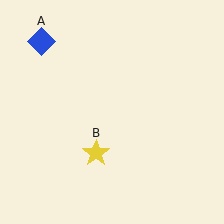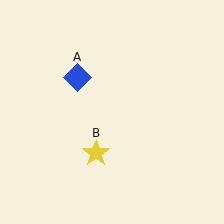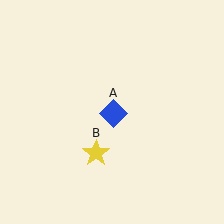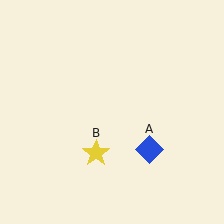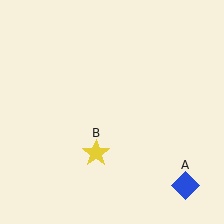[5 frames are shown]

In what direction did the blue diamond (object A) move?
The blue diamond (object A) moved down and to the right.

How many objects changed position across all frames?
1 object changed position: blue diamond (object A).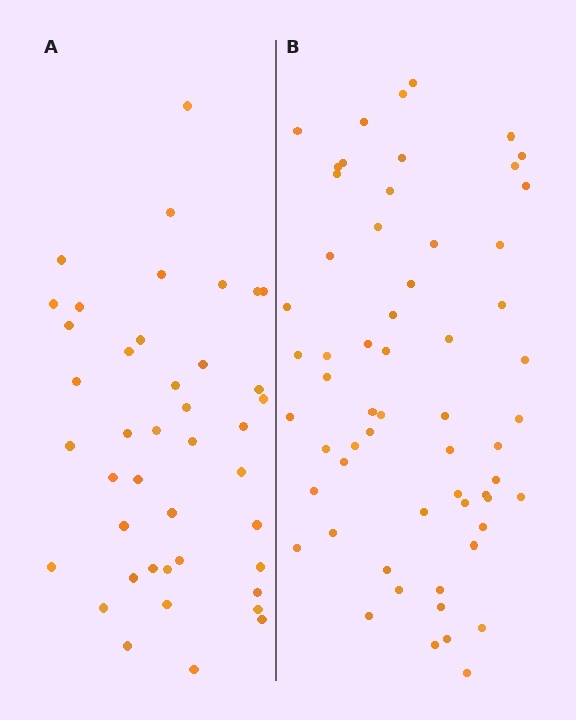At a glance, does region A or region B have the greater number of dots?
Region B (the right region) has more dots.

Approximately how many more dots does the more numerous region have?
Region B has approximately 20 more dots than region A.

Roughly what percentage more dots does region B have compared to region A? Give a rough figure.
About 45% more.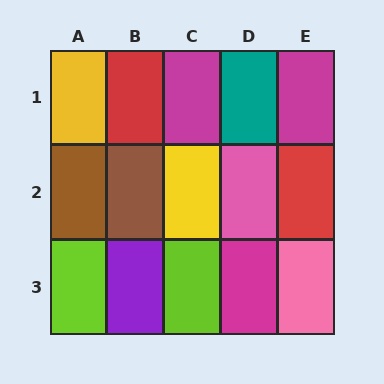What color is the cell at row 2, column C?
Yellow.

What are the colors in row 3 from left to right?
Lime, purple, lime, magenta, pink.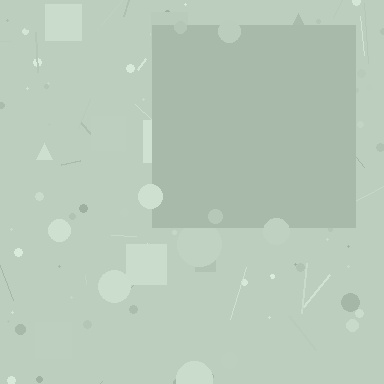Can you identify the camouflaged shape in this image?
The camouflaged shape is a square.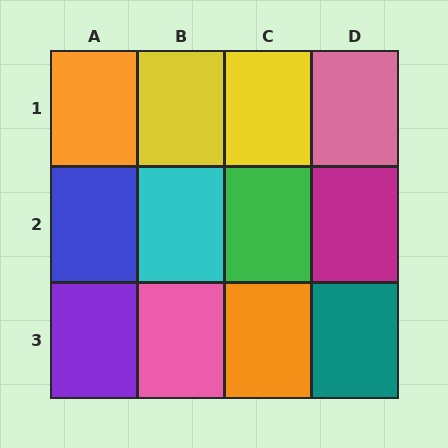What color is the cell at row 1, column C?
Yellow.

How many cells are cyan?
1 cell is cyan.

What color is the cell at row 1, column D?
Pink.